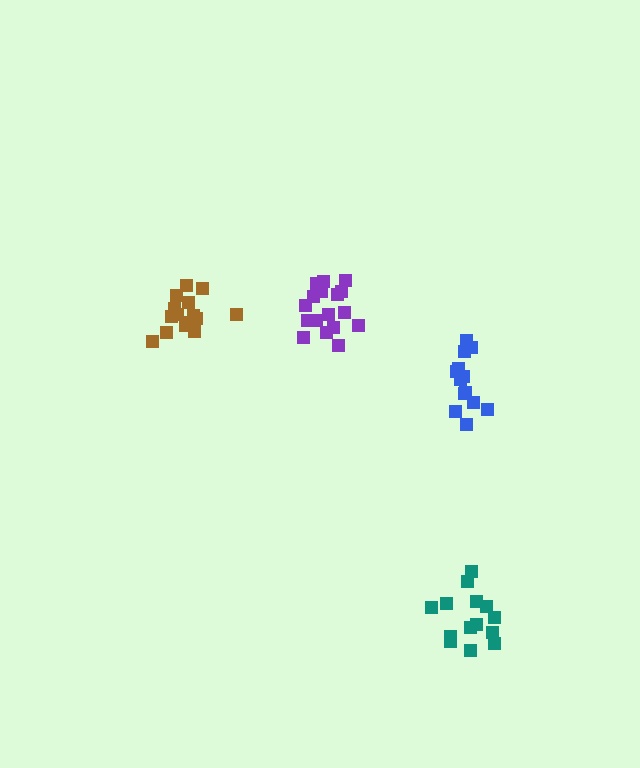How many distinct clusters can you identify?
There are 4 distinct clusters.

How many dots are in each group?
Group 1: 13 dots, Group 2: 17 dots, Group 3: 14 dots, Group 4: 15 dots (59 total).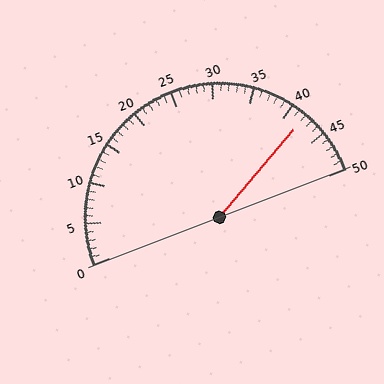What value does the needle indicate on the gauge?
The needle indicates approximately 42.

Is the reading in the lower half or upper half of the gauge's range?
The reading is in the upper half of the range (0 to 50).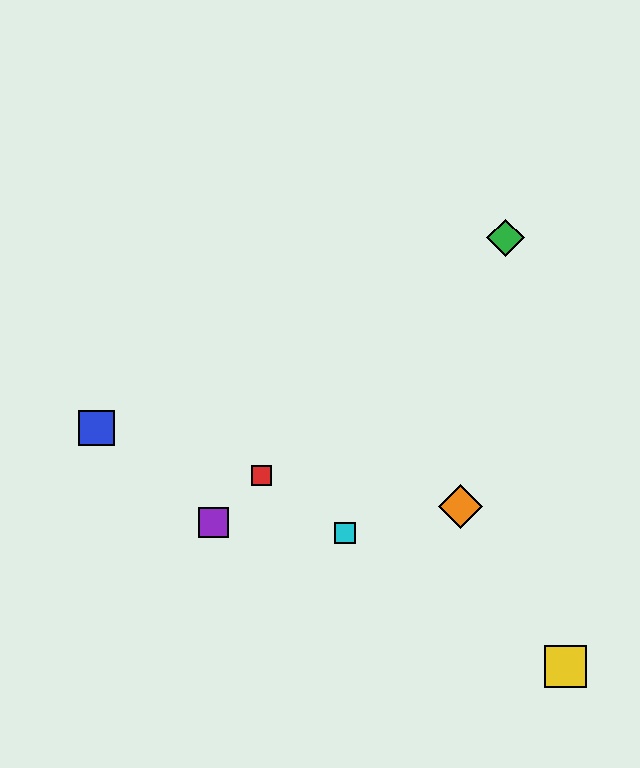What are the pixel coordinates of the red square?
The red square is at (262, 476).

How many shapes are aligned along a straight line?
3 shapes (the red square, the green diamond, the purple square) are aligned along a straight line.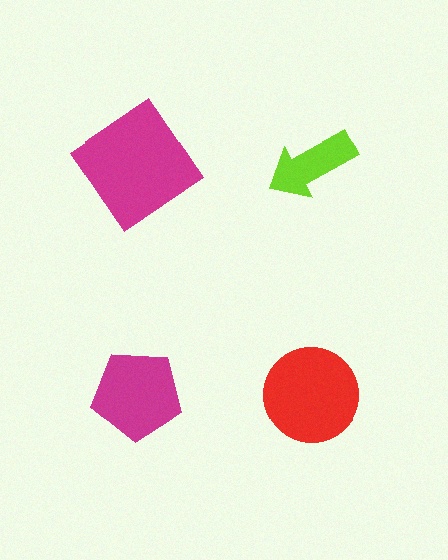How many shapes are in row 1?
2 shapes.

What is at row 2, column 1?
A magenta pentagon.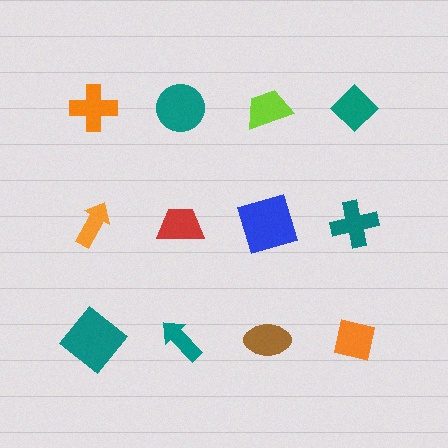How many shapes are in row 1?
4 shapes.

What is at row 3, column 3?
A brown ellipse.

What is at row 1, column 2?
A teal circle.